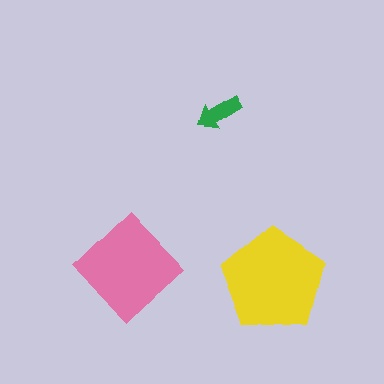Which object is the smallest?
The green arrow.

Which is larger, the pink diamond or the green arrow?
The pink diamond.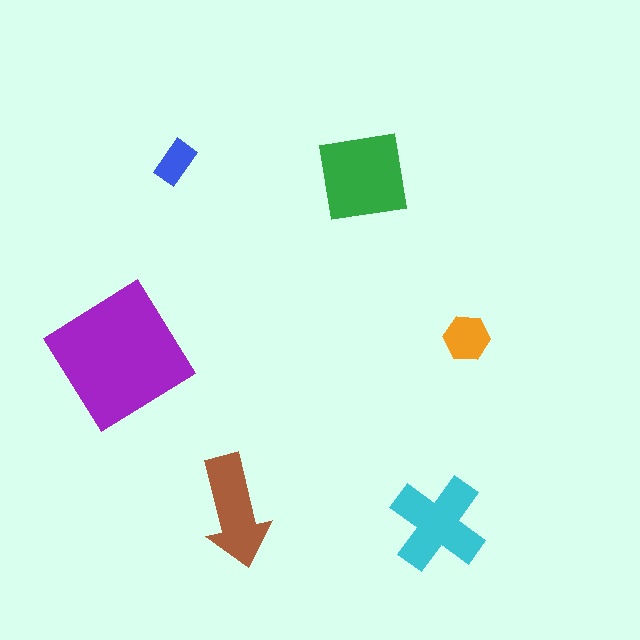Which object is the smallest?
The blue rectangle.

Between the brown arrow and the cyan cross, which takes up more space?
The cyan cross.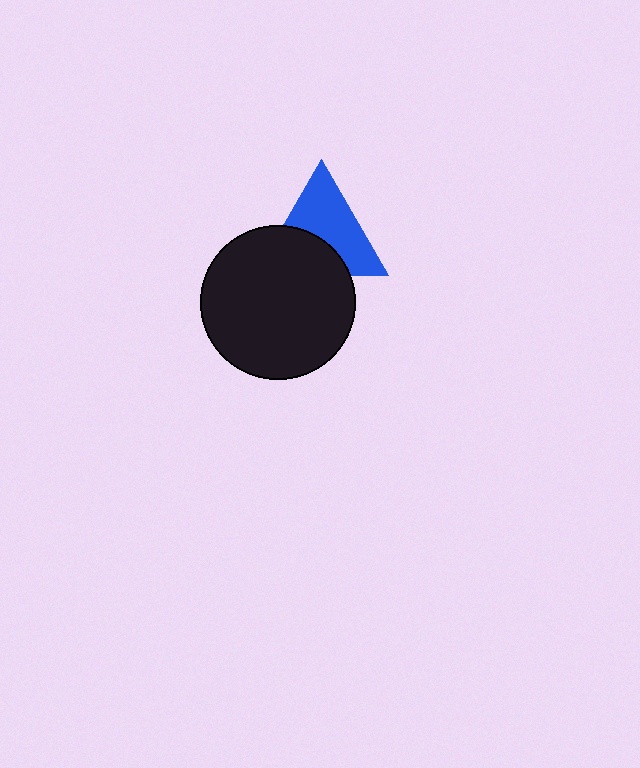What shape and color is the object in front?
The object in front is a black circle.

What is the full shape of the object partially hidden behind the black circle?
The partially hidden object is a blue triangle.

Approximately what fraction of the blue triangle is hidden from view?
Roughly 40% of the blue triangle is hidden behind the black circle.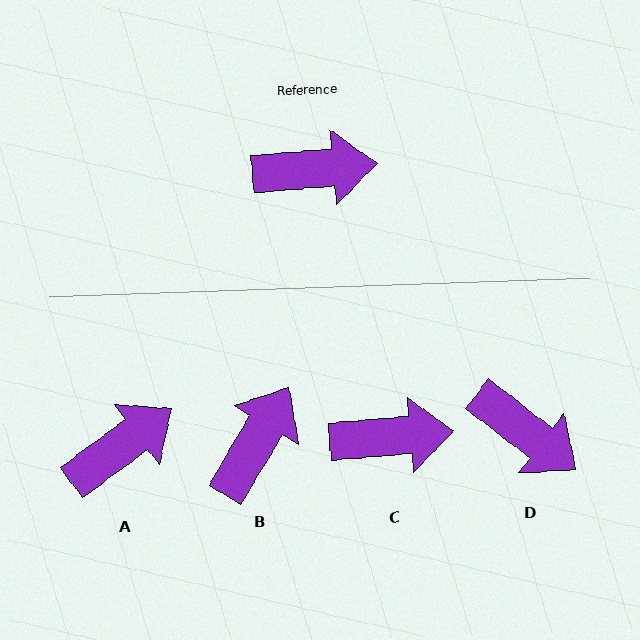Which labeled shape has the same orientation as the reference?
C.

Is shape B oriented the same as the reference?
No, it is off by about 54 degrees.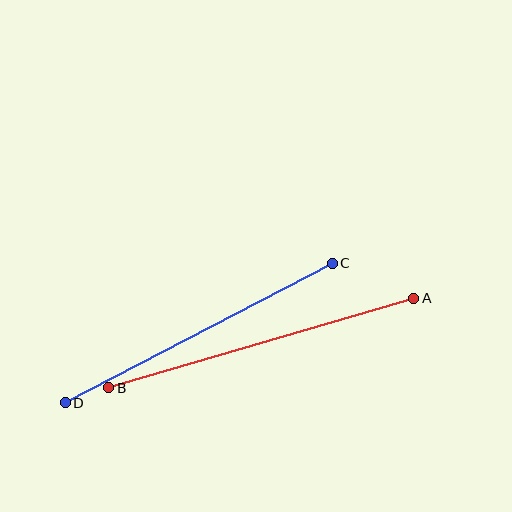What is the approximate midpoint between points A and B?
The midpoint is at approximately (261, 343) pixels.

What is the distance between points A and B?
The distance is approximately 318 pixels.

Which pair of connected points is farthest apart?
Points A and B are farthest apart.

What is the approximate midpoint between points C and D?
The midpoint is at approximately (199, 333) pixels.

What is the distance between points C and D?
The distance is approximately 301 pixels.